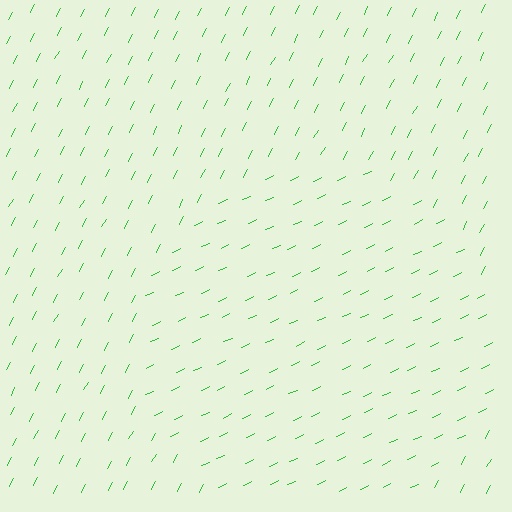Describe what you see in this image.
The image is filled with small green line segments. A circle region in the image has lines oriented differently from the surrounding lines, creating a visible texture boundary.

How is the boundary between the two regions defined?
The boundary is defined purely by a change in line orientation (approximately 37 degrees difference). All lines are the same color and thickness.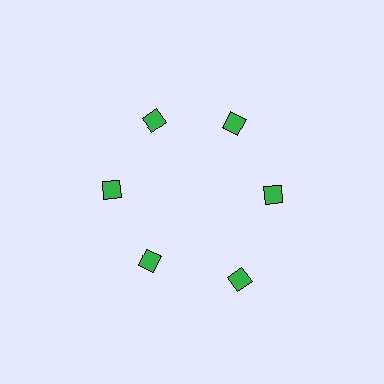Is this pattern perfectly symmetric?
No. The 6 green diamonds are arranged in a ring, but one element near the 5 o'clock position is pushed outward from the center, breaking the 6-fold rotational symmetry.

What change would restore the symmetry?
The symmetry would be restored by moving it inward, back onto the ring so that all 6 diamonds sit at equal angles and equal distance from the center.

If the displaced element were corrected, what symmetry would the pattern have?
It would have 6-fold rotational symmetry — the pattern would map onto itself every 60 degrees.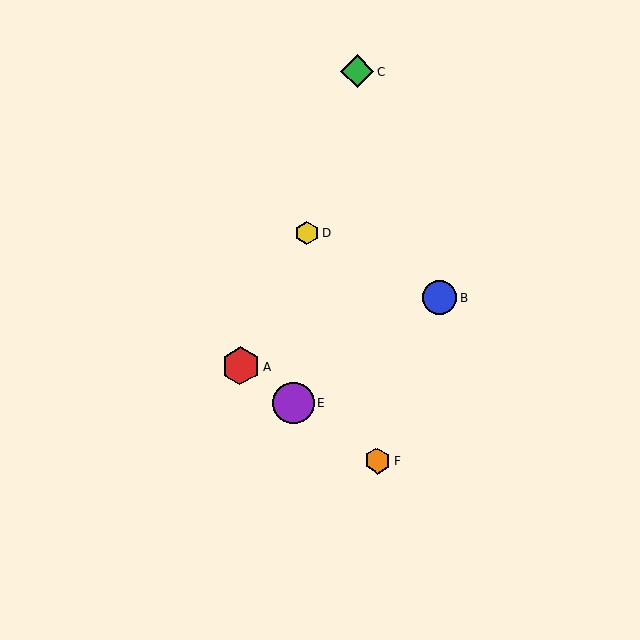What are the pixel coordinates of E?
Object E is at (294, 403).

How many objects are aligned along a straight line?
3 objects (A, E, F) are aligned along a straight line.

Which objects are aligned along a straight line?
Objects A, E, F are aligned along a straight line.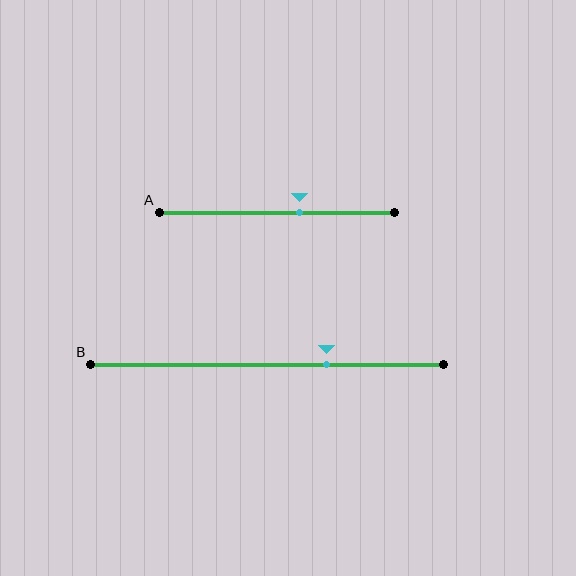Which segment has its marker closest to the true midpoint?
Segment A has its marker closest to the true midpoint.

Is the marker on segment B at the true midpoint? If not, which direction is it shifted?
No, the marker on segment B is shifted to the right by about 17% of the segment length.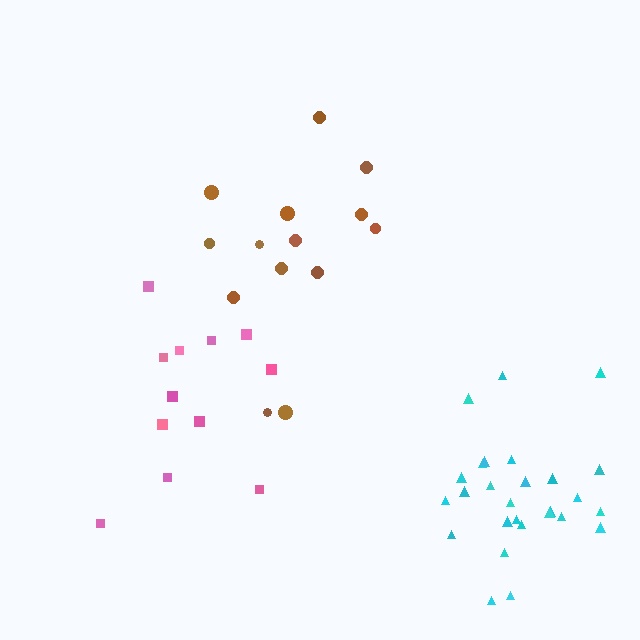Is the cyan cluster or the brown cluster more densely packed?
Cyan.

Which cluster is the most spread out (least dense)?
Pink.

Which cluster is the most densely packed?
Cyan.